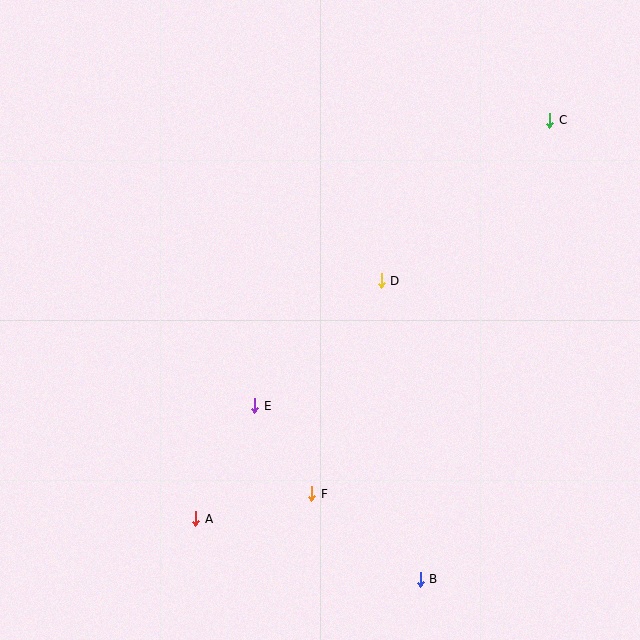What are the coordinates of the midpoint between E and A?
The midpoint between E and A is at (225, 462).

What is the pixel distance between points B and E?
The distance between B and E is 240 pixels.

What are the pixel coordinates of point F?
Point F is at (312, 494).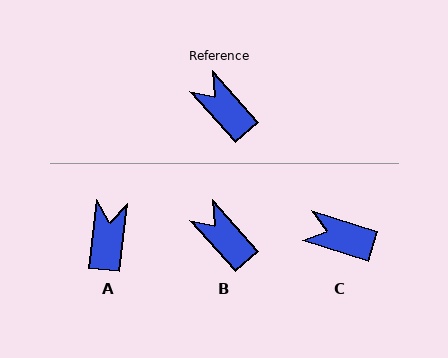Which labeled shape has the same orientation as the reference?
B.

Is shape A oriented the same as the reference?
No, it is off by about 48 degrees.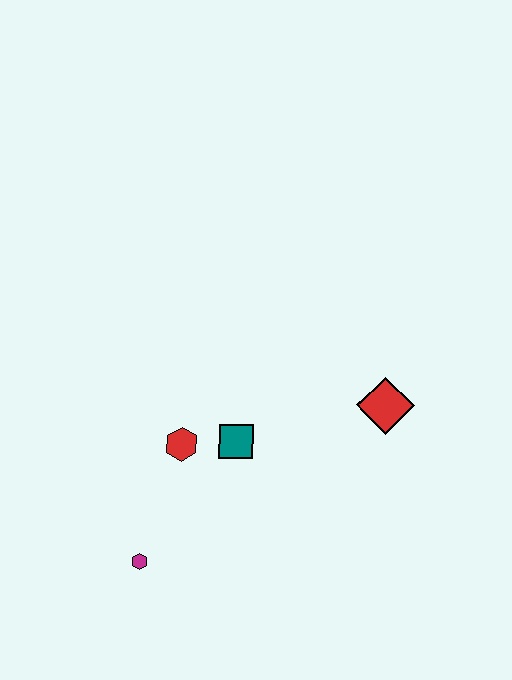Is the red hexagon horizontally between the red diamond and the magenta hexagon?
Yes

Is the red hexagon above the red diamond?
No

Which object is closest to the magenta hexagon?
The red hexagon is closest to the magenta hexagon.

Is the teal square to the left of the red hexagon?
No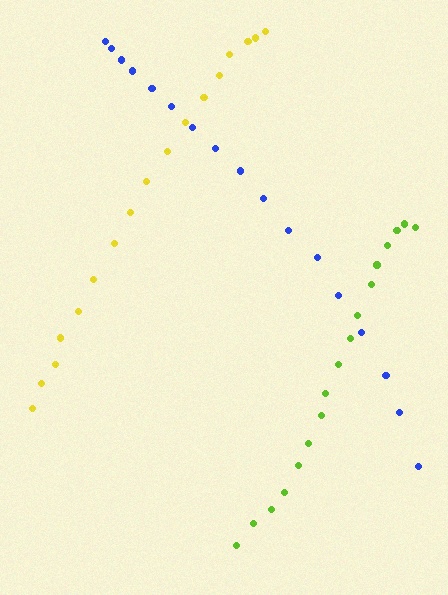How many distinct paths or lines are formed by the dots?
There are 3 distinct paths.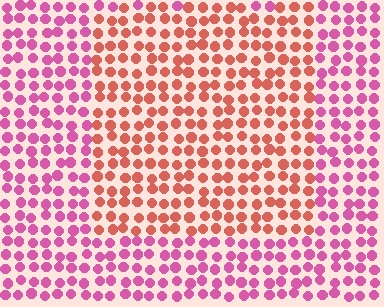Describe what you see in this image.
The image is filled with small pink elements in a uniform arrangement. A rectangle-shaped region is visible where the elements are tinted to a slightly different hue, forming a subtle color boundary.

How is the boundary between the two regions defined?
The boundary is defined purely by a slight shift in hue (about 43 degrees). Spacing, size, and orientation are identical on both sides.